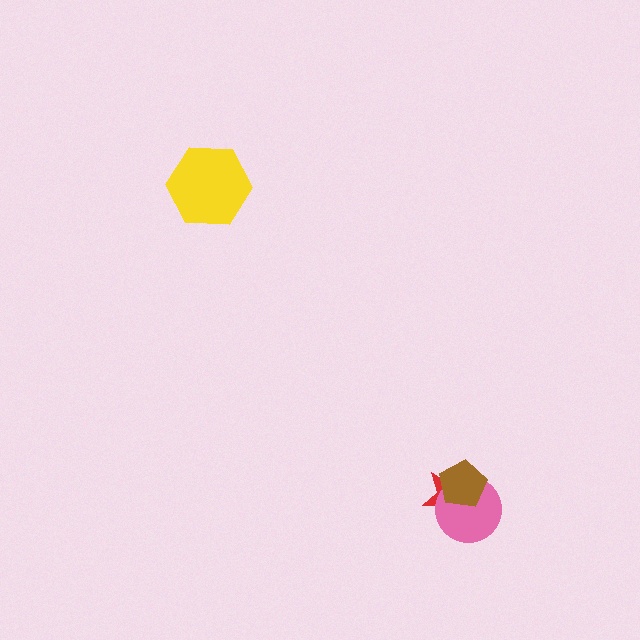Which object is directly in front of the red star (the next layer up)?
The pink circle is directly in front of the red star.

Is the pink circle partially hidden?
Yes, it is partially covered by another shape.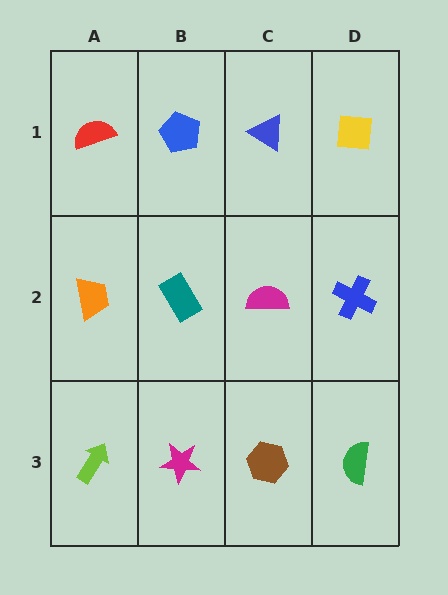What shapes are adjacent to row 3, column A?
An orange trapezoid (row 2, column A), a magenta star (row 3, column B).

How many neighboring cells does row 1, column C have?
3.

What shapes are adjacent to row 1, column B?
A teal rectangle (row 2, column B), a red semicircle (row 1, column A), a blue triangle (row 1, column C).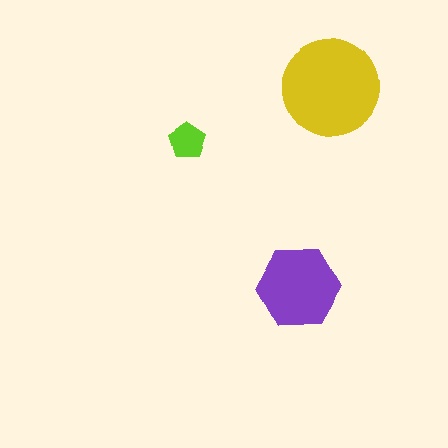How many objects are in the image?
There are 3 objects in the image.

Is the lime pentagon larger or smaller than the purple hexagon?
Smaller.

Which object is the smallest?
The lime pentagon.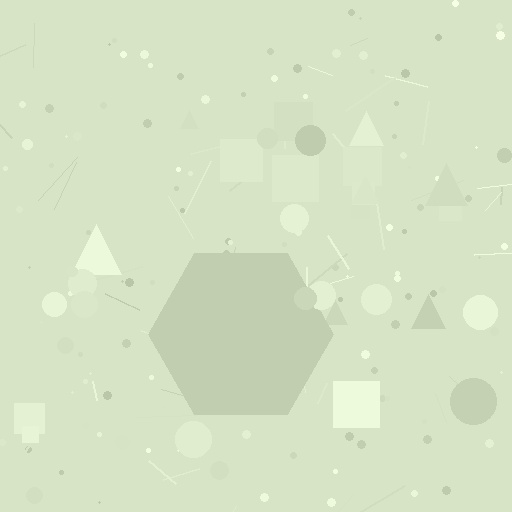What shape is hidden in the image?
A hexagon is hidden in the image.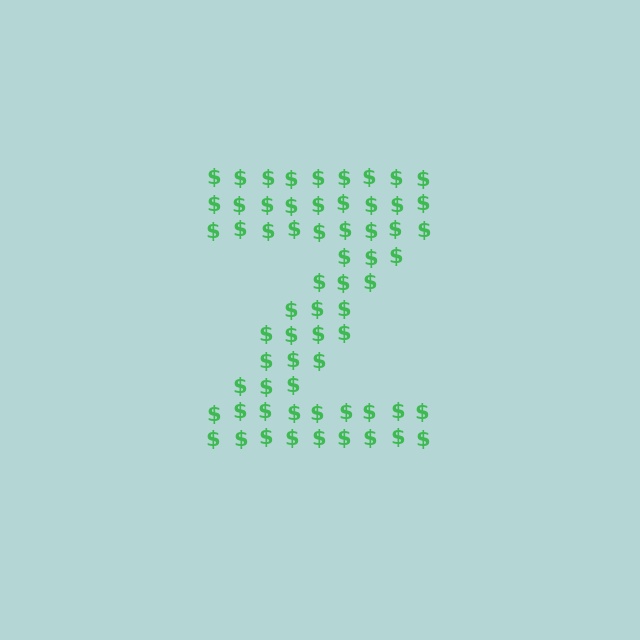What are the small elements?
The small elements are dollar signs.